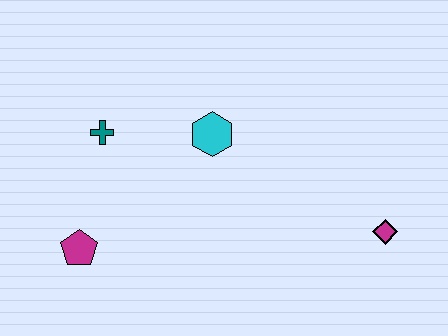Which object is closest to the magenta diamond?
The cyan hexagon is closest to the magenta diamond.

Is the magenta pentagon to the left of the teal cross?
Yes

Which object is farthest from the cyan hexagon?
The magenta diamond is farthest from the cyan hexagon.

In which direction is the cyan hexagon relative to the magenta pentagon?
The cyan hexagon is to the right of the magenta pentagon.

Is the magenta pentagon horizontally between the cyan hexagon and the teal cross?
No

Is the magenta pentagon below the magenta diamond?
Yes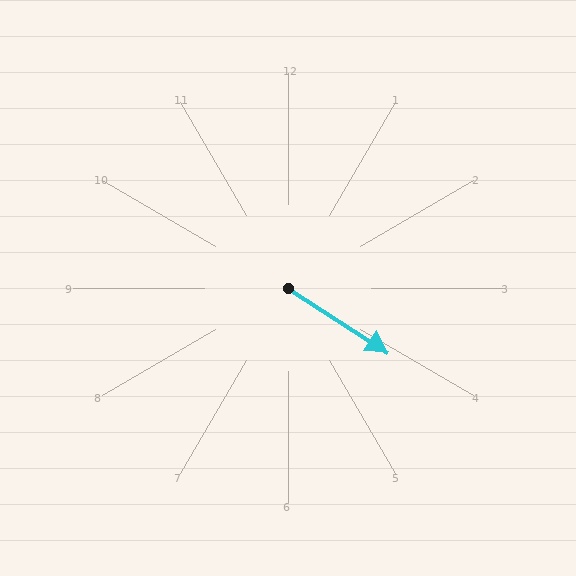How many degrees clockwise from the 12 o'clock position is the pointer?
Approximately 123 degrees.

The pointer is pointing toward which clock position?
Roughly 4 o'clock.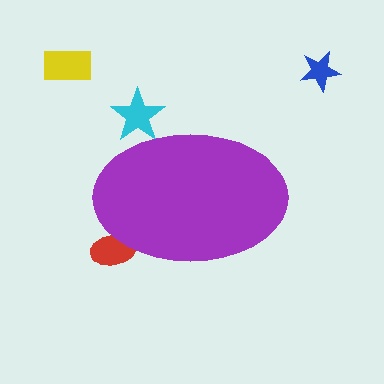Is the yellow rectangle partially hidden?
No, the yellow rectangle is fully visible.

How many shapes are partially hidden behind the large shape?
2 shapes are partially hidden.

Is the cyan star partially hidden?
Yes, the cyan star is partially hidden behind the purple ellipse.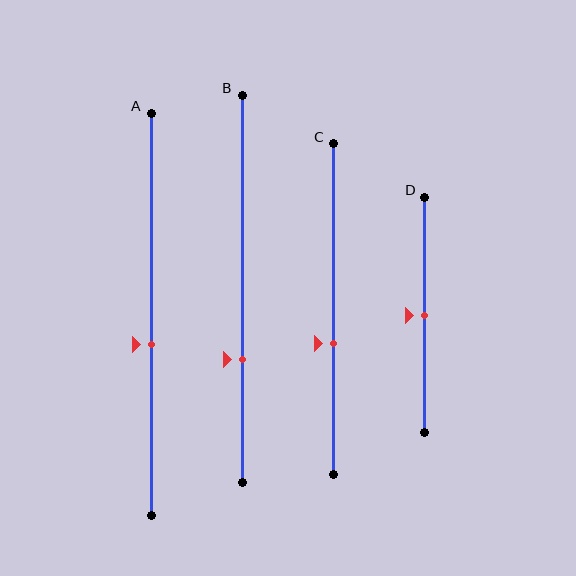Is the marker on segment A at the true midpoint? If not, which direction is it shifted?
No, the marker on segment A is shifted downward by about 8% of the segment length.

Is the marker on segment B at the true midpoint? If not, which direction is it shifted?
No, the marker on segment B is shifted downward by about 18% of the segment length.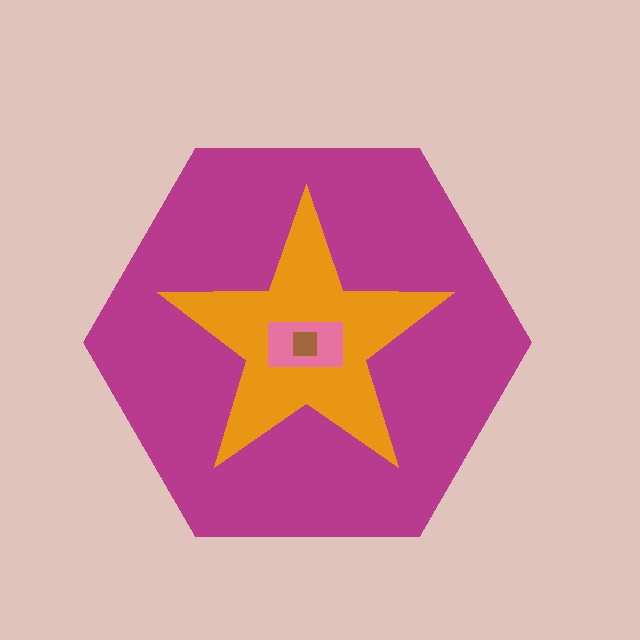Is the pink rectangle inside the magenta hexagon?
Yes.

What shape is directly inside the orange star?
The pink rectangle.